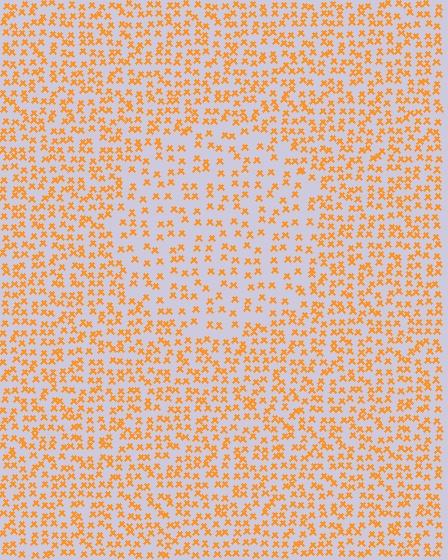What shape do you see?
I see a circle.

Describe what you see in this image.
The image contains small orange elements arranged at two different densities. A circle-shaped region is visible where the elements are less densely packed than the surrounding area.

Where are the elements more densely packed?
The elements are more densely packed outside the circle boundary.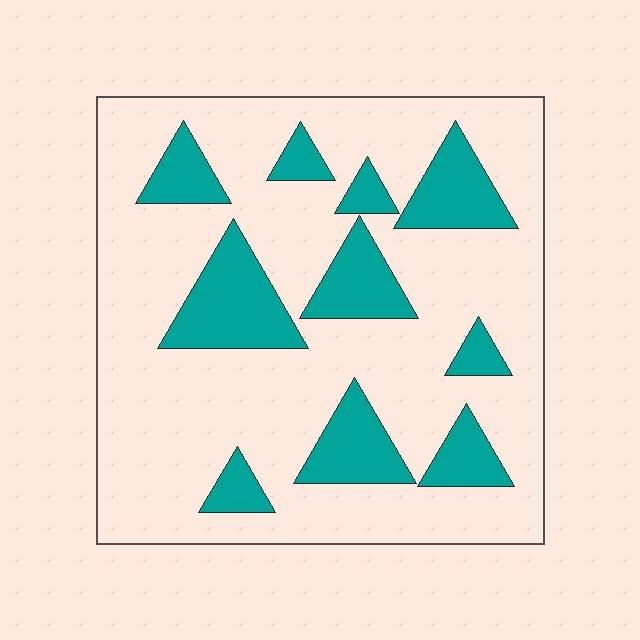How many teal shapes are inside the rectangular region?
10.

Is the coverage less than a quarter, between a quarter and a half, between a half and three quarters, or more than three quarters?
Less than a quarter.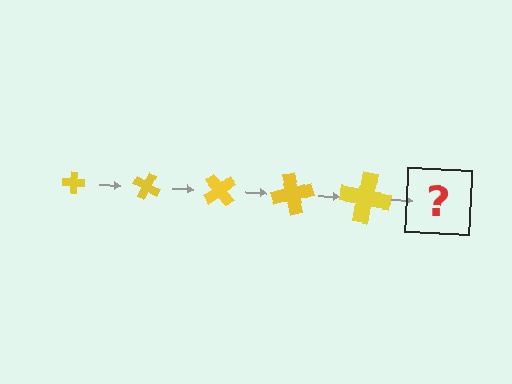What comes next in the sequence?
The next element should be a cross, larger than the previous one and rotated 125 degrees from the start.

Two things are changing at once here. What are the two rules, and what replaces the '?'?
The two rules are that the cross grows larger each step and it rotates 25 degrees each step. The '?' should be a cross, larger than the previous one and rotated 125 degrees from the start.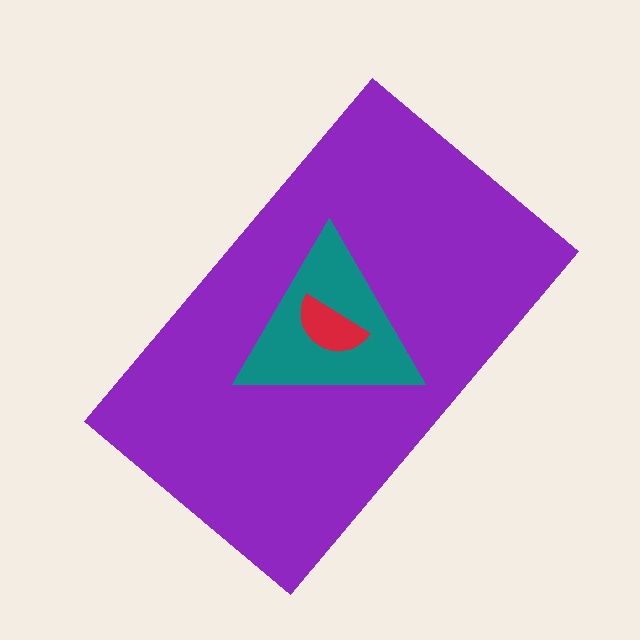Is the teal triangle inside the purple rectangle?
Yes.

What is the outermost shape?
The purple rectangle.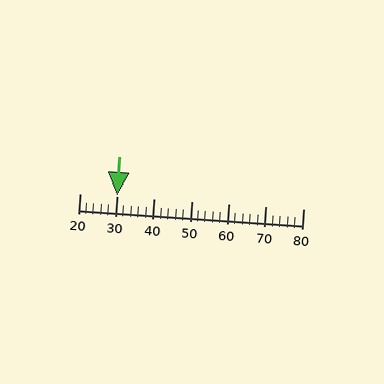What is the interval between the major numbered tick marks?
The major tick marks are spaced 10 units apart.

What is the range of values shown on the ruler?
The ruler shows values from 20 to 80.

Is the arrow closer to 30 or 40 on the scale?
The arrow is closer to 30.